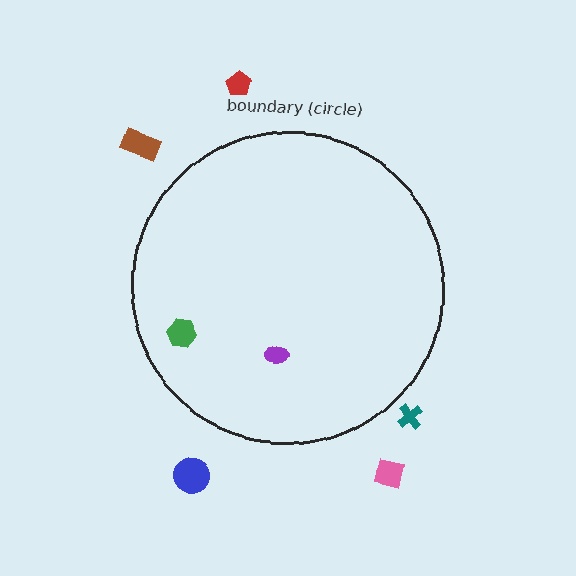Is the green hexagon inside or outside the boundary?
Inside.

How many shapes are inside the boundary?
2 inside, 5 outside.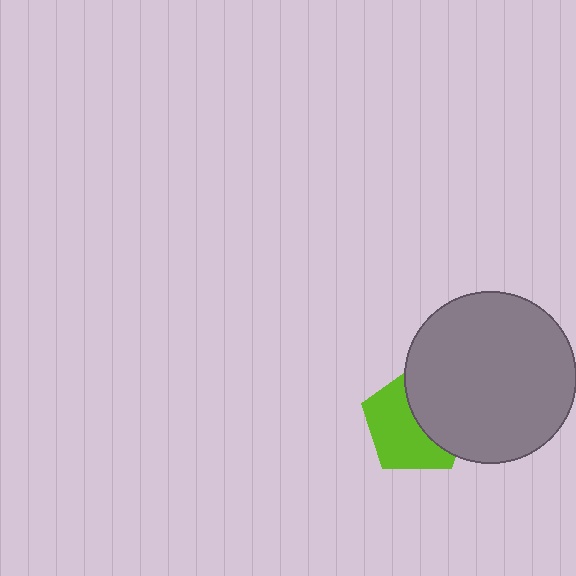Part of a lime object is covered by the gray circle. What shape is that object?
It is a pentagon.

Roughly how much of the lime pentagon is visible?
About half of it is visible (roughly 56%).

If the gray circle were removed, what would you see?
You would see the complete lime pentagon.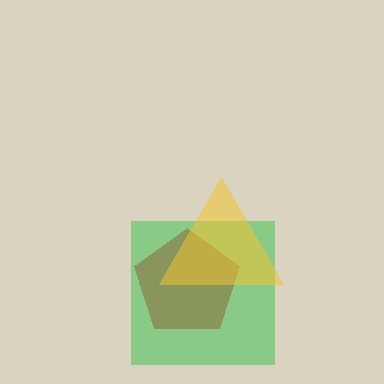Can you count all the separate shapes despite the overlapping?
Yes, there are 3 separate shapes.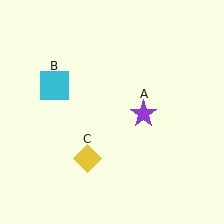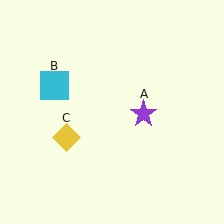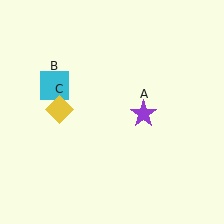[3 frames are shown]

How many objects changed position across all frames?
1 object changed position: yellow diamond (object C).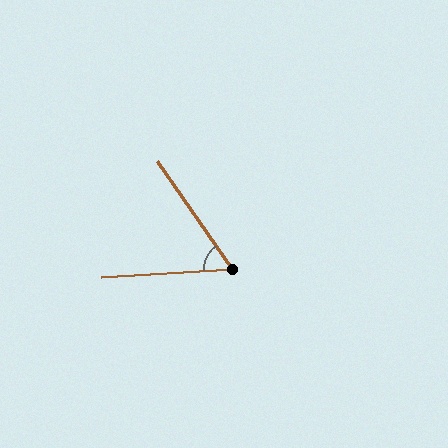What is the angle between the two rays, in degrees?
Approximately 58 degrees.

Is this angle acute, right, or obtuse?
It is acute.